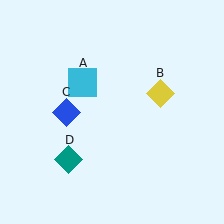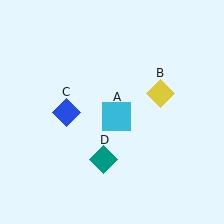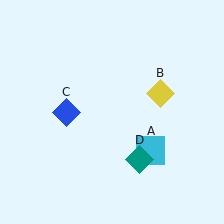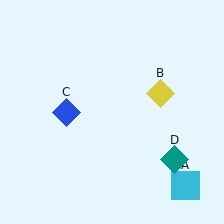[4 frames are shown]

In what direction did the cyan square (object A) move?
The cyan square (object A) moved down and to the right.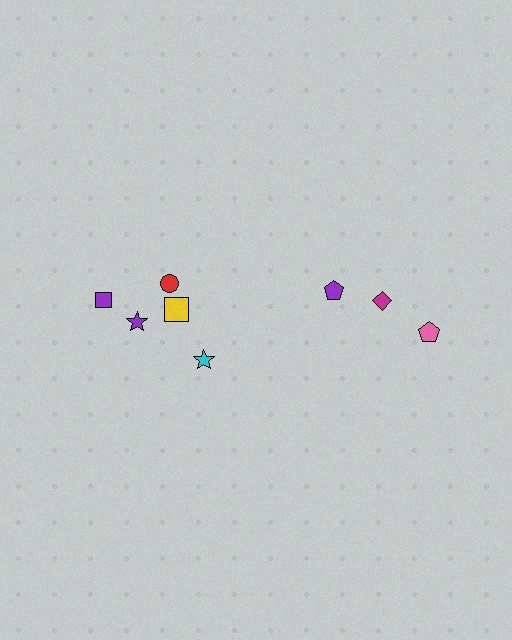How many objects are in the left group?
There are 5 objects.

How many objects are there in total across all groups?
There are 8 objects.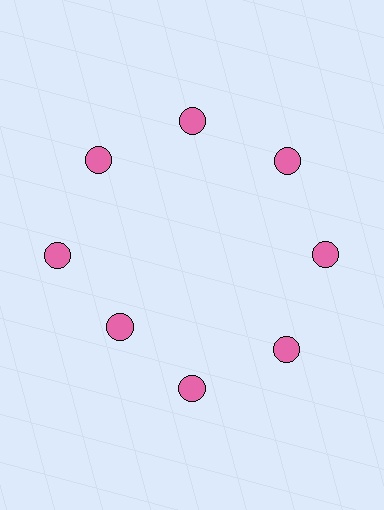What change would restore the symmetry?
The symmetry would be restored by moving it outward, back onto the ring so that all 8 circles sit at equal angles and equal distance from the center.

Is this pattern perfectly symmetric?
No. The 8 pink circles are arranged in a ring, but one element near the 8 o'clock position is pulled inward toward the center, breaking the 8-fold rotational symmetry.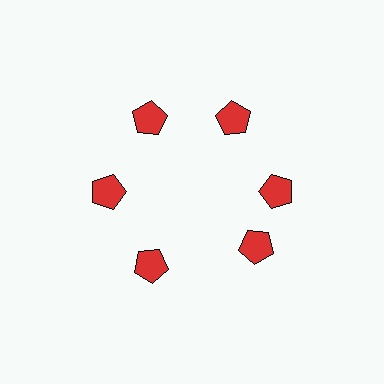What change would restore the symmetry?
The symmetry would be restored by rotating it back into even spacing with its neighbors so that all 6 pentagons sit at equal angles and equal distance from the center.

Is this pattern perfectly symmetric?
No. The 6 red pentagons are arranged in a ring, but one element near the 5 o'clock position is rotated out of alignment along the ring, breaking the 6-fold rotational symmetry.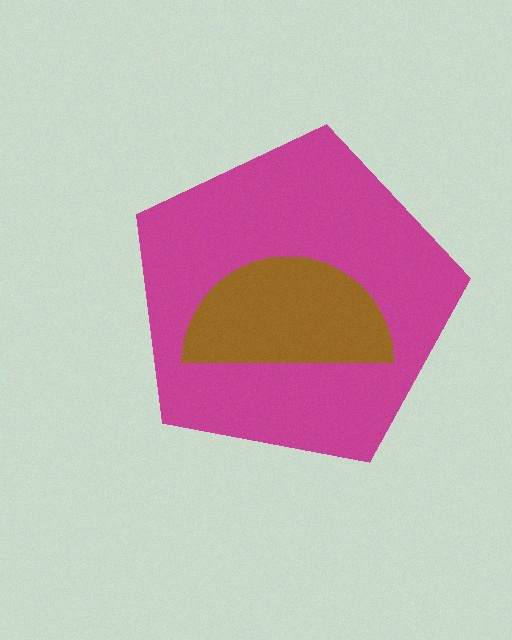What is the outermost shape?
The magenta pentagon.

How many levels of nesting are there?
2.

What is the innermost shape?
The brown semicircle.